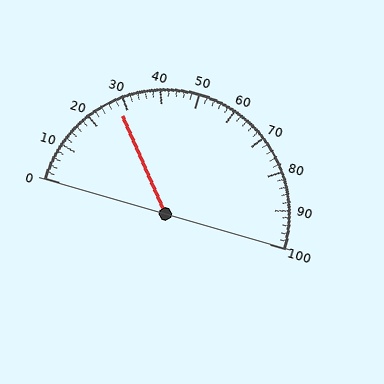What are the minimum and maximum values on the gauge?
The gauge ranges from 0 to 100.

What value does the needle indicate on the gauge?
The needle indicates approximately 28.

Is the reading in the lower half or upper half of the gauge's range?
The reading is in the lower half of the range (0 to 100).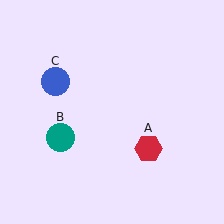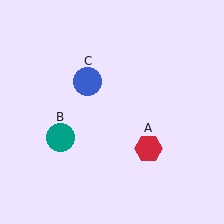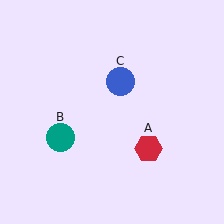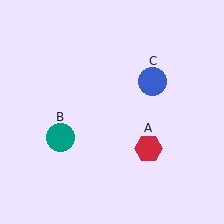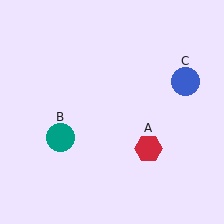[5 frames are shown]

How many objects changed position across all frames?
1 object changed position: blue circle (object C).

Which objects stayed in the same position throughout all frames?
Red hexagon (object A) and teal circle (object B) remained stationary.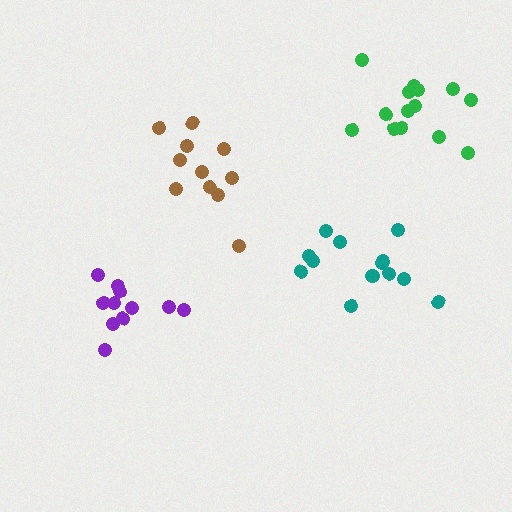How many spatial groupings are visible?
There are 4 spatial groupings.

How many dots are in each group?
Group 1: 11 dots, Group 2: 11 dots, Group 3: 14 dots, Group 4: 14 dots (50 total).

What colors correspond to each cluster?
The clusters are colored: brown, purple, teal, green.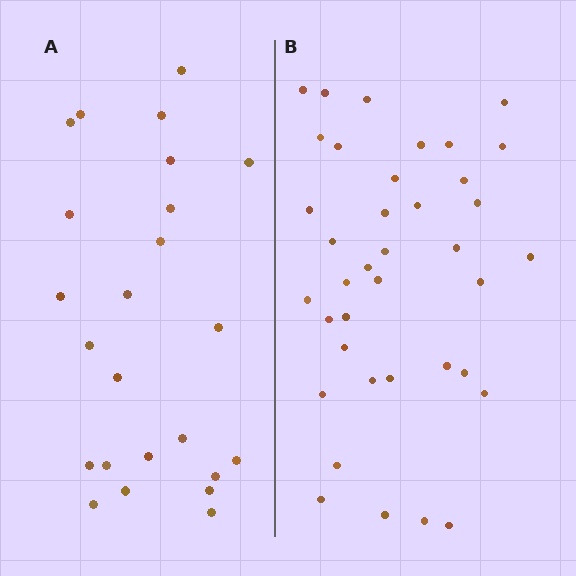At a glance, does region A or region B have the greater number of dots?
Region B (the right region) has more dots.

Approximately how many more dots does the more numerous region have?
Region B has approximately 15 more dots than region A.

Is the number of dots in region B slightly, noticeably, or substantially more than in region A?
Region B has substantially more. The ratio is roughly 1.6 to 1.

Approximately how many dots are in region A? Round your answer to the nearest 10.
About 20 dots. (The exact count is 24, which rounds to 20.)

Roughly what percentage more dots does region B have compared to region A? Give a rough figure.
About 60% more.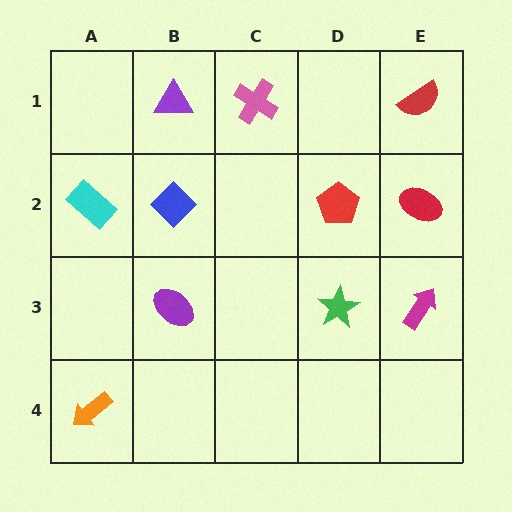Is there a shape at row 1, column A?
No, that cell is empty.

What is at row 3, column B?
A purple ellipse.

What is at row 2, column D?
A red pentagon.